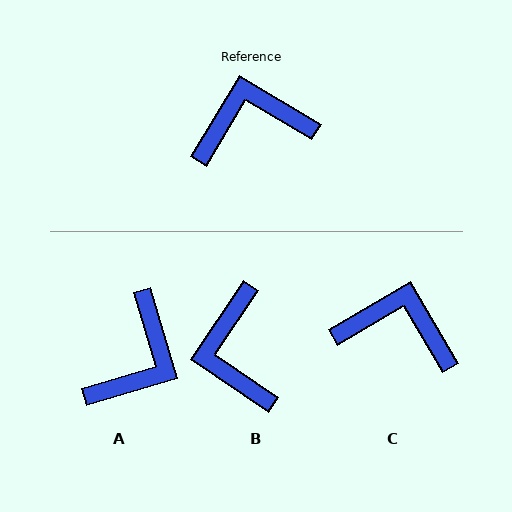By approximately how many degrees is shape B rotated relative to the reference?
Approximately 87 degrees counter-clockwise.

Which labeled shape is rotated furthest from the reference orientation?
A, about 133 degrees away.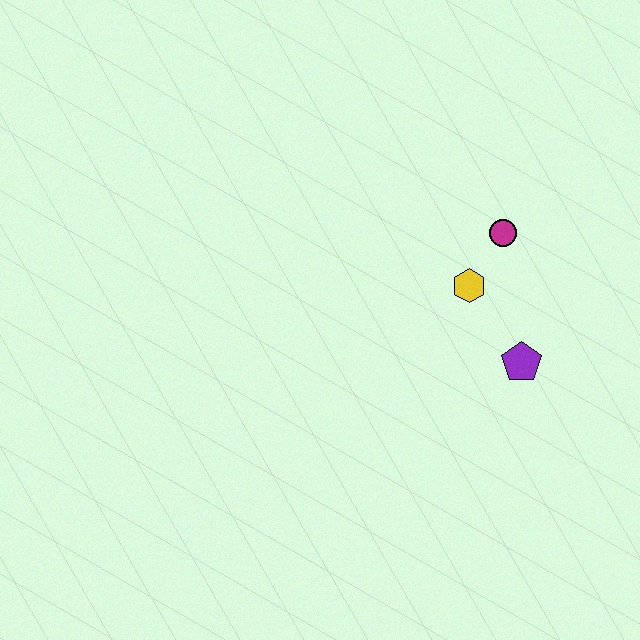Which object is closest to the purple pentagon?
The yellow hexagon is closest to the purple pentagon.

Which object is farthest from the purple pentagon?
The magenta circle is farthest from the purple pentagon.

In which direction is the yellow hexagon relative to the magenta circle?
The yellow hexagon is below the magenta circle.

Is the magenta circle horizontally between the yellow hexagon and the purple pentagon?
Yes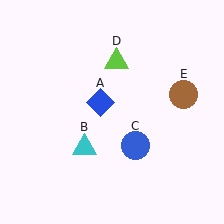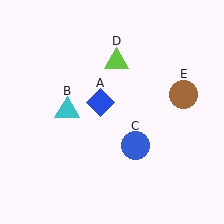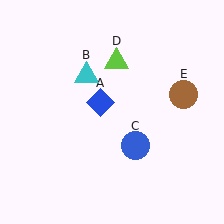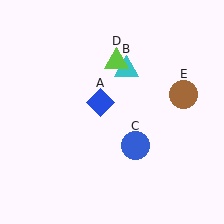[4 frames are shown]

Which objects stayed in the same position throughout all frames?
Blue diamond (object A) and blue circle (object C) and lime triangle (object D) and brown circle (object E) remained stationary.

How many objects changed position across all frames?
1 object changed position: cyan triangle (object B).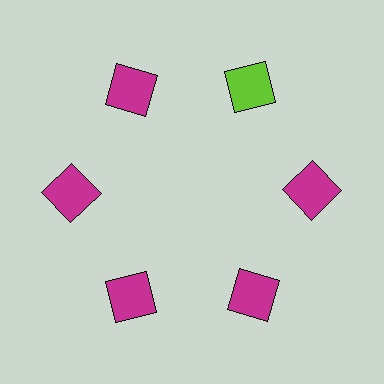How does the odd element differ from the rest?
It has a different color: lime instead of magenta.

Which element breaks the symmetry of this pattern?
The lime square at roughly the 1 o'clock position breaks the symmetry. All other shapes are magenta squares.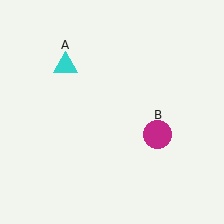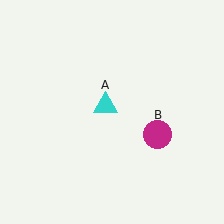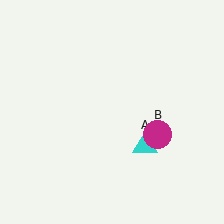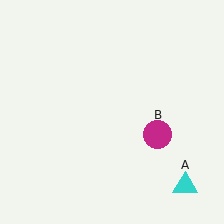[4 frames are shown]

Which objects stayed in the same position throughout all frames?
Magenta circle (object B) remained stationary.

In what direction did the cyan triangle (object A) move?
The cyan triangle (object A) moved down and to the right.